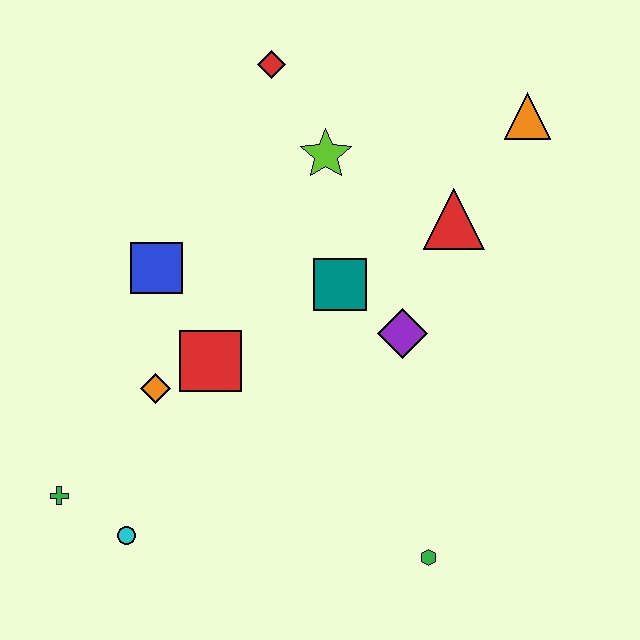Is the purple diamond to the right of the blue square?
Yes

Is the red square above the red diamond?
No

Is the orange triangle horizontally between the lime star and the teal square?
No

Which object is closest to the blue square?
The red square is closest to the blue square.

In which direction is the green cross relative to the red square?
The green cross is to the left of the red square.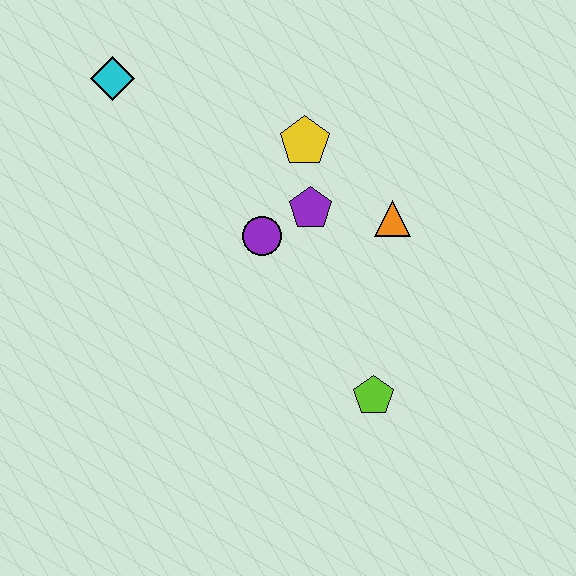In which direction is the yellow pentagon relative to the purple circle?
The yellow pentagon is above the purple circle.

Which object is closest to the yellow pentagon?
The purple pentagon is closest to the yellow pentagon.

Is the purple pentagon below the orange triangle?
No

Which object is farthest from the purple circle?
The cyan diamond is farthest from the purple circle.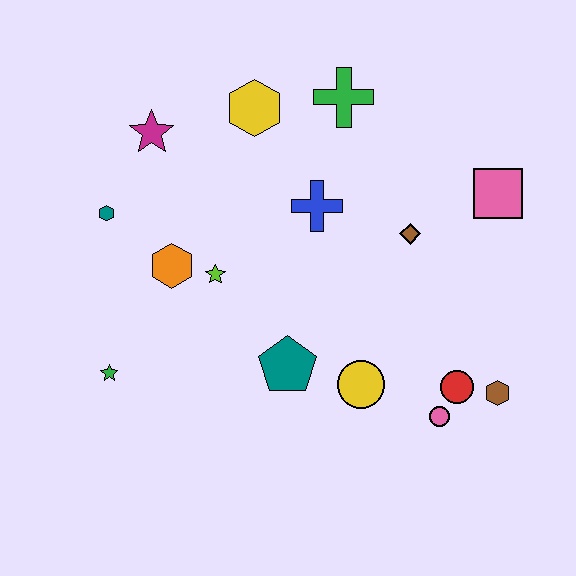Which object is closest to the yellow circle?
The teal pentagon is closest to the yellow circle.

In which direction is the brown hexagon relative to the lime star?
The brown hexagon is to the right of the lime star.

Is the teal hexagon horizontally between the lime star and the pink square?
No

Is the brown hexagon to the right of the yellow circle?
Yes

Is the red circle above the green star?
No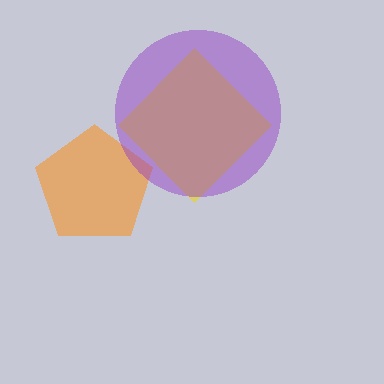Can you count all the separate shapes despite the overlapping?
Yes, there are 3 separate shapes.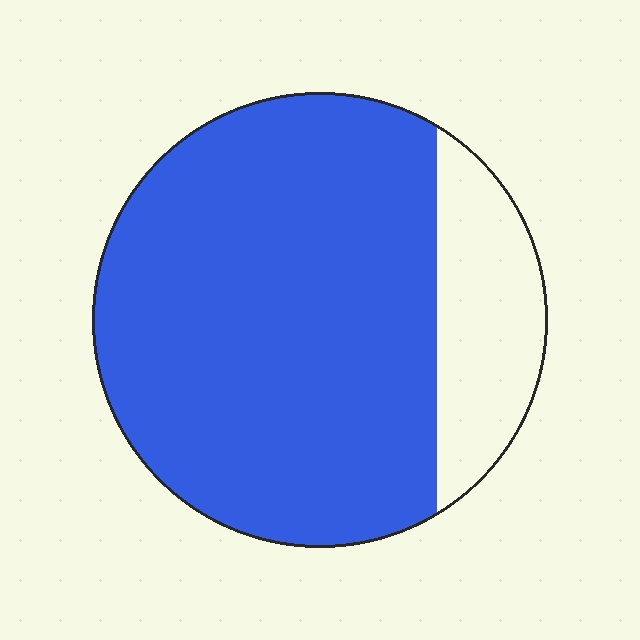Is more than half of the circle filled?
Yes.